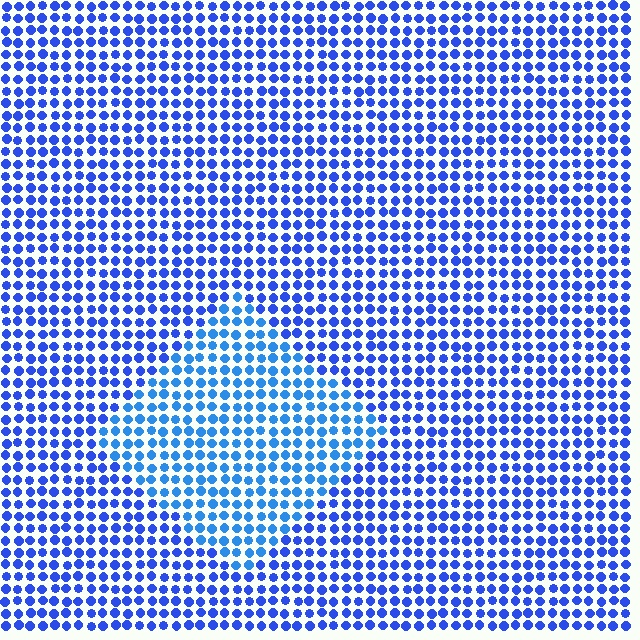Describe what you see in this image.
The image is filled with small blue elements in a uniform arrangement. A diamond-shaped region is visible where the elements are tinted to a slightly different hue, forming a subtle color boundary.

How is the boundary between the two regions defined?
The boundary is defined purely by a slight shift in hue (about 21 degrees). Spacing, size, and orientation are identical on both sides.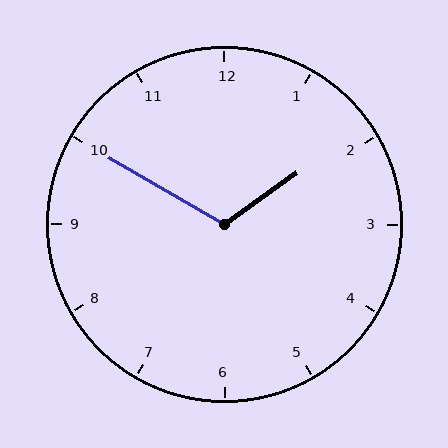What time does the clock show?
1:50.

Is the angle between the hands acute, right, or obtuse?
It is obtuse.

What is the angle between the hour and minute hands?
Approximately 115 degrees.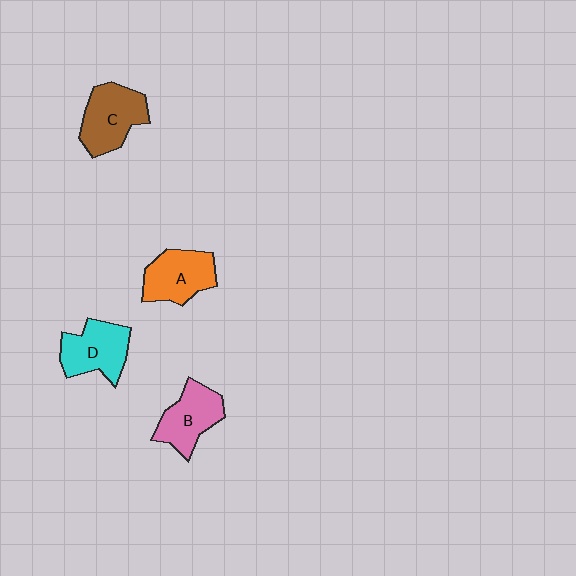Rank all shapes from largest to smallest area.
From largest to smallest: C (brown), D (cyan), A (orange), B (pink).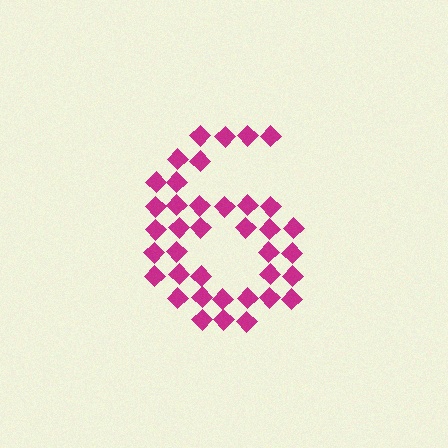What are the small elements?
The small elements are diamonds.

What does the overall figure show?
The overall figure shows the digit 6.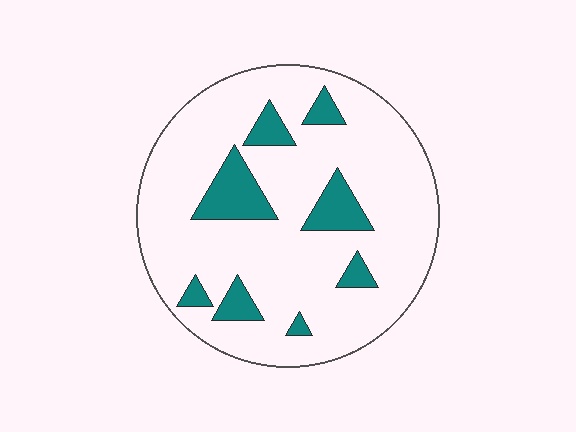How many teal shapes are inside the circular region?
8.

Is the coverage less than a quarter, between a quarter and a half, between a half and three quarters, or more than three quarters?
Less than a quarter.